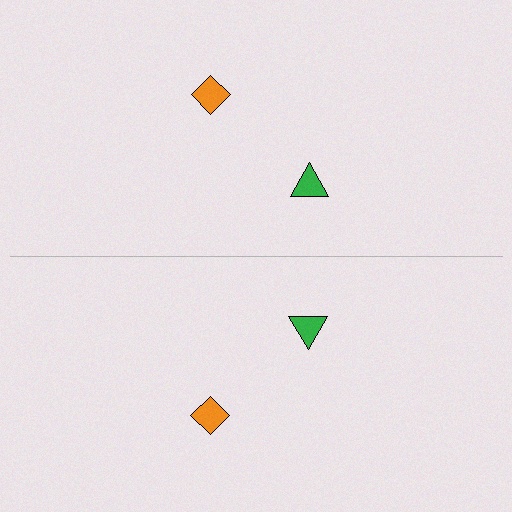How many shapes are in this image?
There are 4 shapes in this image.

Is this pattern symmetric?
Yes, this pattern has bilateral (reflection) symmetry.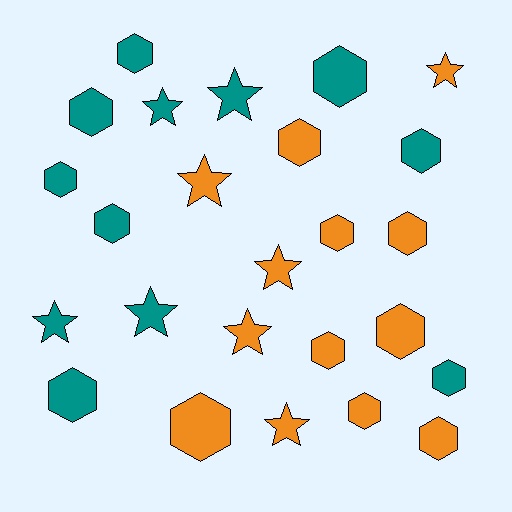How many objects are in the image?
There are 25 objects.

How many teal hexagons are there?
There are 8 teal hexagons.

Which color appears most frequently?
Orange, with 13 objects.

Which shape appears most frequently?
Hexagon, with 16 objects.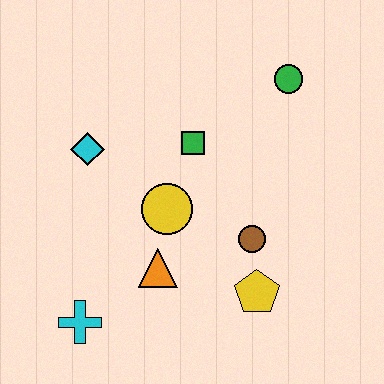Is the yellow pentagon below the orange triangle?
Yes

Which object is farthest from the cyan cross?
The green circle is farthest from the cyan cross.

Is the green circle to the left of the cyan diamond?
No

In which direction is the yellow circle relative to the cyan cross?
The yellow circle is above the cyan cross.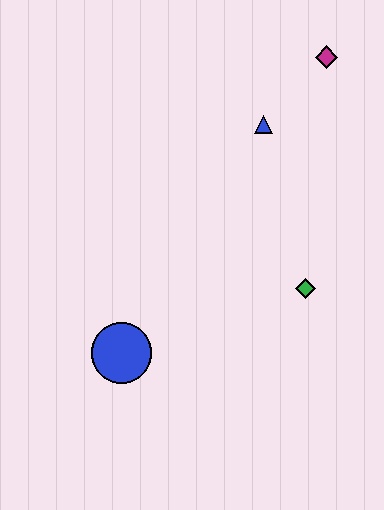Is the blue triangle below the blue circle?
No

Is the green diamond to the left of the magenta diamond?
Yes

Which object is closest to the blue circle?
The green diamond is closest to the blue circle.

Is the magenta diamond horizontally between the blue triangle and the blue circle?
No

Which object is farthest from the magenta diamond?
The blue circle is farthest from the magenta diamond.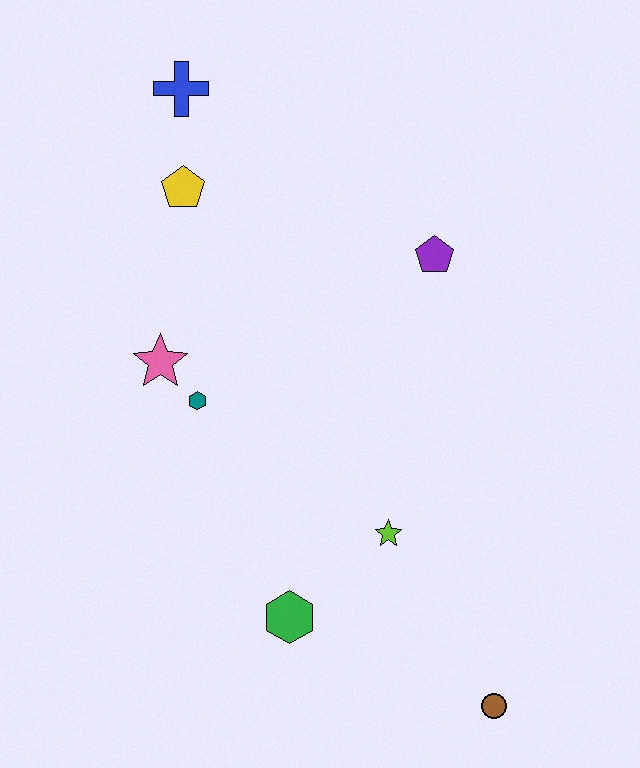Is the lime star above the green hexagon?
Yes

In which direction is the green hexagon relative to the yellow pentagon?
The green hexagon is below the yellow pentagon.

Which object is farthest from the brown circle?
The blue cross is farthest from the brown circle.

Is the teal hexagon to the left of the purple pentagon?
Yes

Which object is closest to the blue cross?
The yellow pentagon is closest to the blue cross.